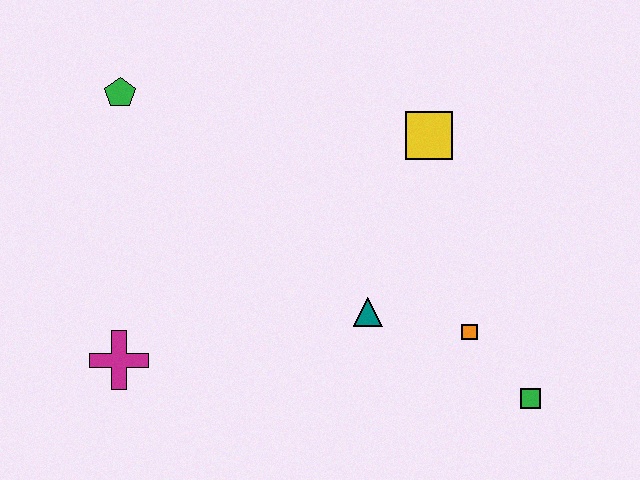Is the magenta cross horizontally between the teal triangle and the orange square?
No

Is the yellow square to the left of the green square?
Yes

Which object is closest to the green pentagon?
The magenta cross is closest to the green pentagon.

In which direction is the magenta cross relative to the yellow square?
The magenta cross is to the left of the yellow square.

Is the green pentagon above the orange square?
Yes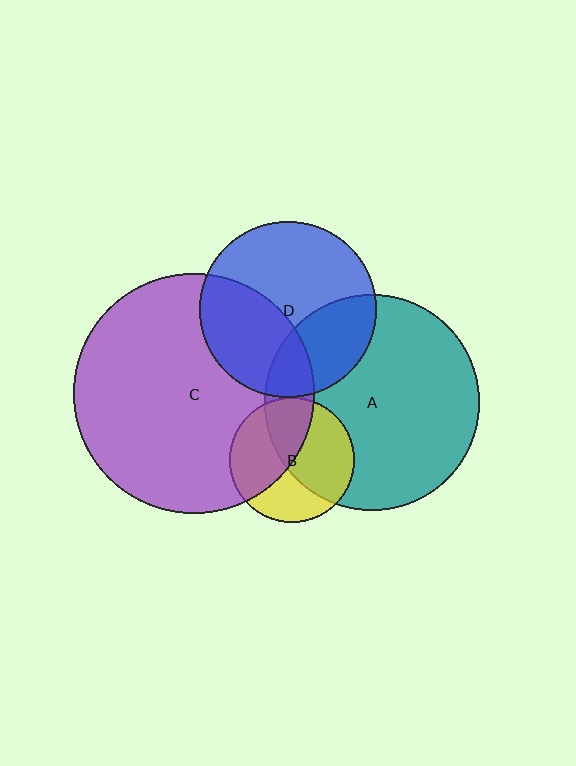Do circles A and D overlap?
Yes.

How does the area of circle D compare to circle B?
Approximately 2.0 times.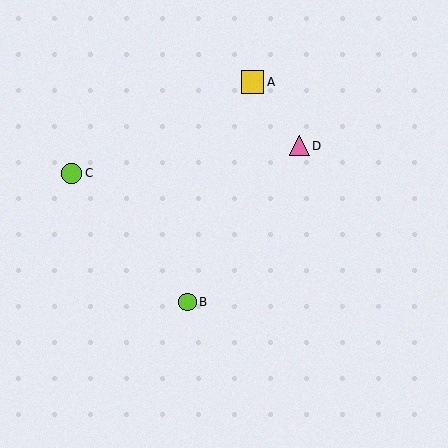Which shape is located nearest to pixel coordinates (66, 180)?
The lime circle (labeled C) at (72, 173) is nearest to that location.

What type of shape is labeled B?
Shape B is a lime circle.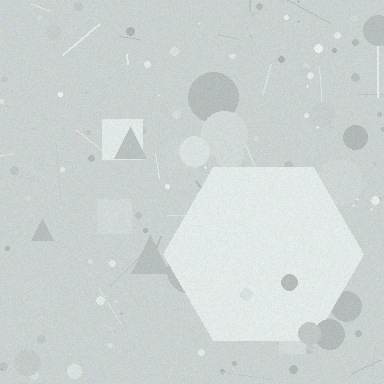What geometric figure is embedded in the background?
A hexagon is embedded in the background.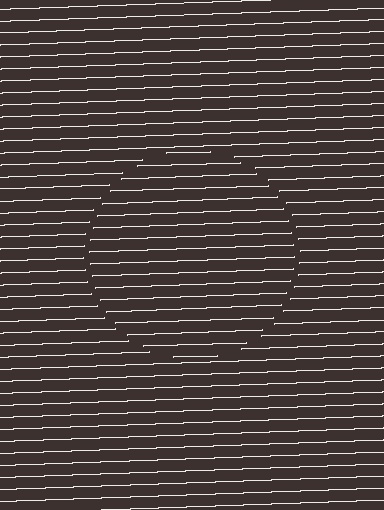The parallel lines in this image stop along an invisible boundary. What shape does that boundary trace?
An illusory circle. The interior of the shape contains the same grating, shifted by half a period — the contour is defined by the phase discontinuity where line-ends from the inner and outer gratings abut.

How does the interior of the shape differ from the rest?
The interior of the shape contains the same grating, shifted by half a period — the contour is defined by the phase discontinuity where line-ends from the inner and outer gratings abut.